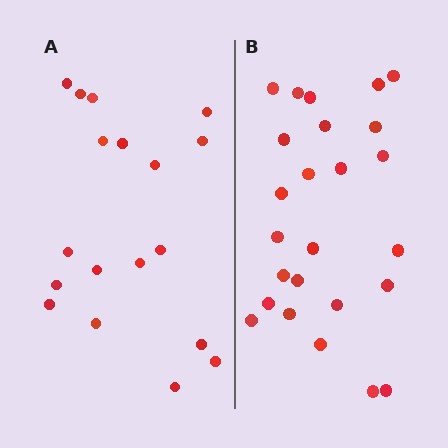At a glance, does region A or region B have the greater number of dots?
Region B (the right region) has more dots.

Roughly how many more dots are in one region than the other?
Region B has roughly 8 or so more dots than region A.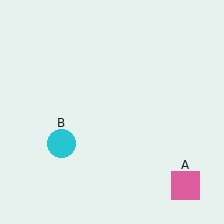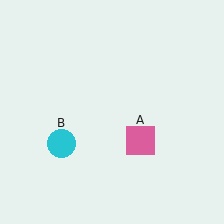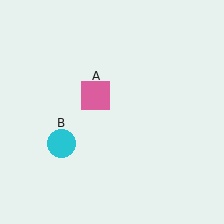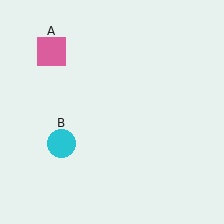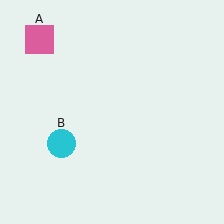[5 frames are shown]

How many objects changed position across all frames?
1 object changed position: pink square (object A).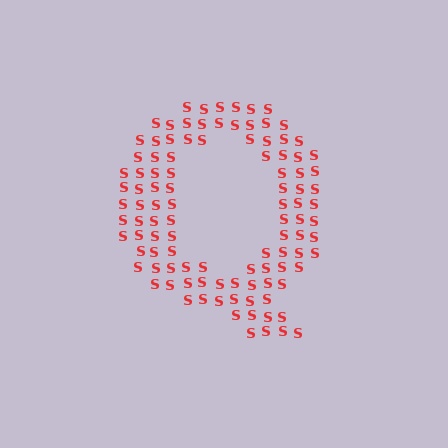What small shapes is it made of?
It is made of small letter S's.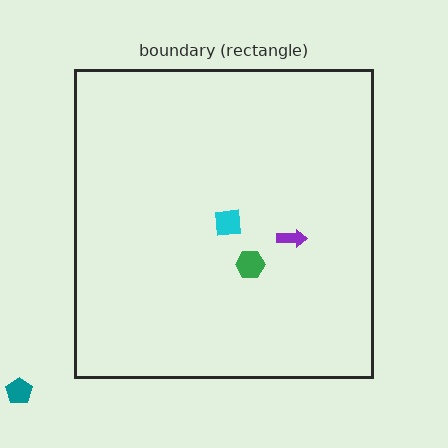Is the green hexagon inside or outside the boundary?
Inside.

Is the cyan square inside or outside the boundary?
Inside.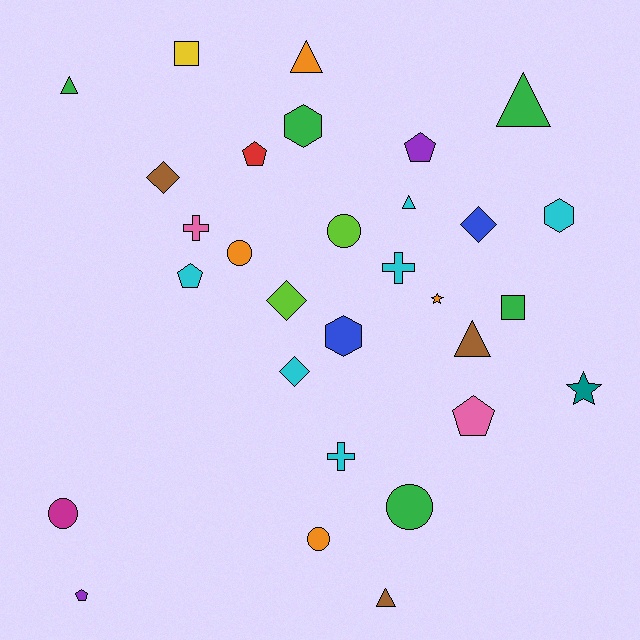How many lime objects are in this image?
There are 2 lime objects.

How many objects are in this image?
There are 30 objects.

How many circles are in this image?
There are 5 circles.